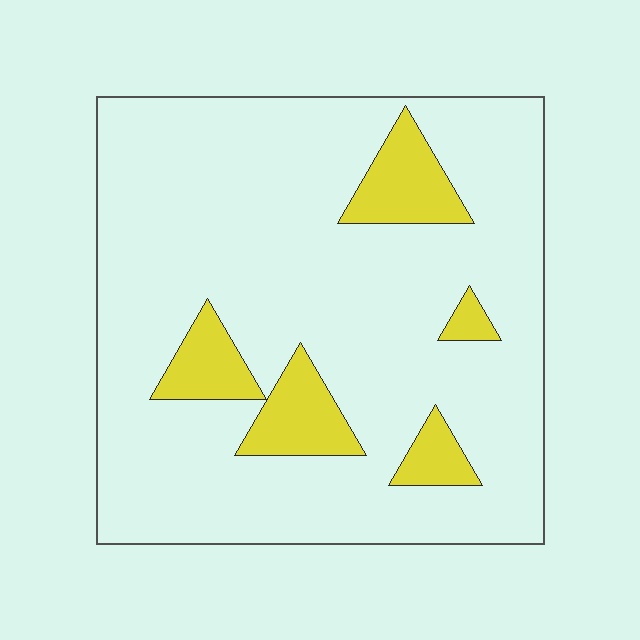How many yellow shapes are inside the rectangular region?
5.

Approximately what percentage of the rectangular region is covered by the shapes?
Approximately 15%.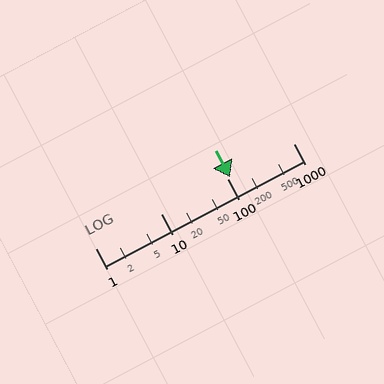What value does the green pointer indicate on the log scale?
The pointer indicates approximately 110.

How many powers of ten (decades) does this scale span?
The scale spans 3 decades, from 1 to 1000.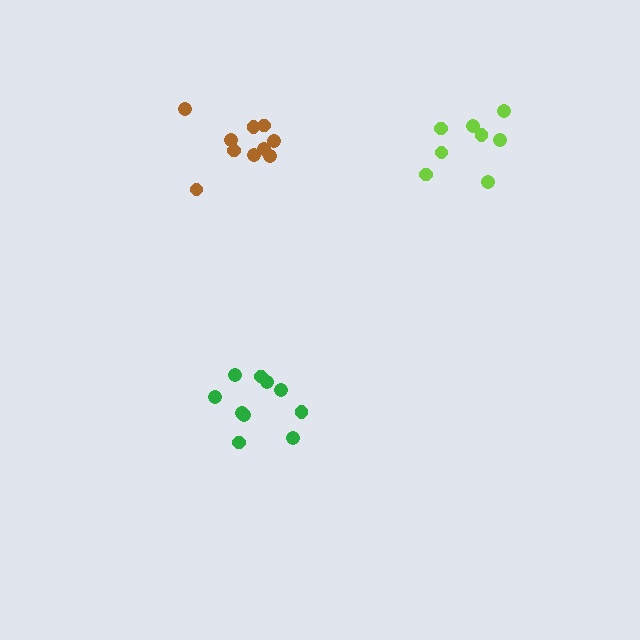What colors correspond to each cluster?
The clusters are colored: green, lime, brown.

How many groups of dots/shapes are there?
There are 3 groups.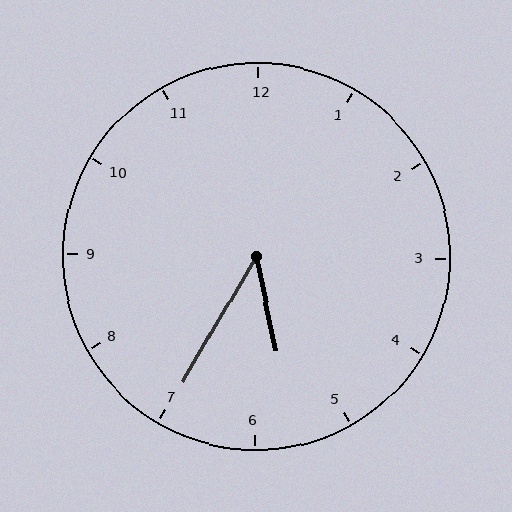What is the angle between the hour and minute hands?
Approximately 42 degrees.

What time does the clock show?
5:35.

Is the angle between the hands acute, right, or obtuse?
It is acute.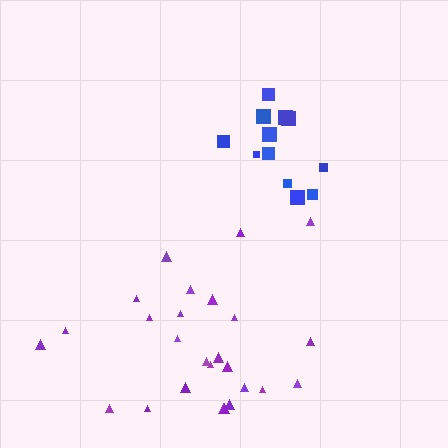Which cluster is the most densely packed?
Blue.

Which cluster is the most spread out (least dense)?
Purple.